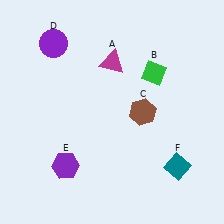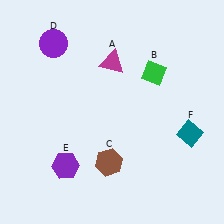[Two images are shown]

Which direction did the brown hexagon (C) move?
The brown hexagon (C) moved down.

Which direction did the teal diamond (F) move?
The teal diamond (F) moved up.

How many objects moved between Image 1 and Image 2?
2 objects moved between the two images.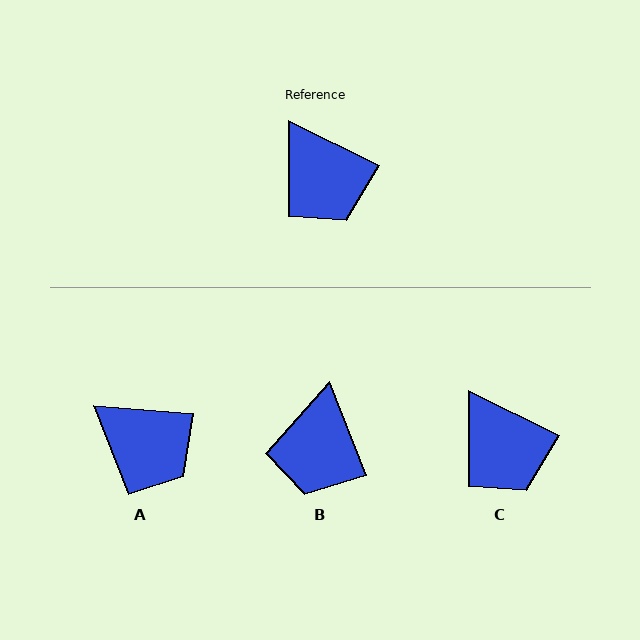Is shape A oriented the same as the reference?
No, it is off by about 22 degrees.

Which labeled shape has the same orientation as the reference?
C.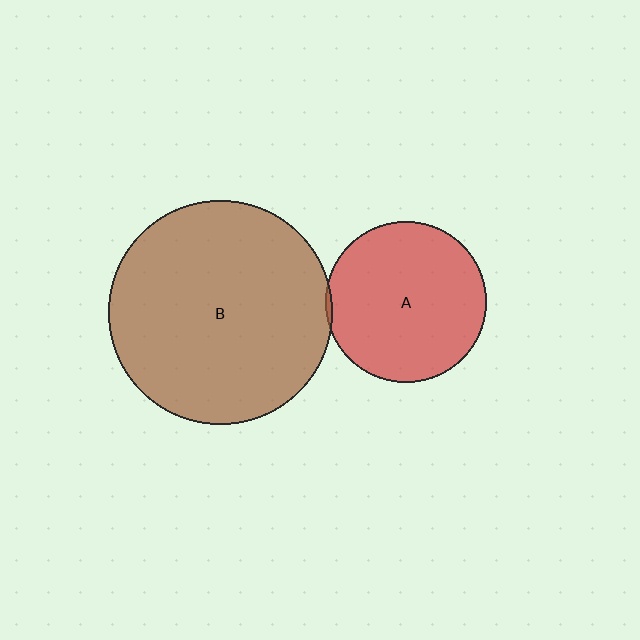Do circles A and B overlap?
Yes.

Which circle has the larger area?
Circle B (brown).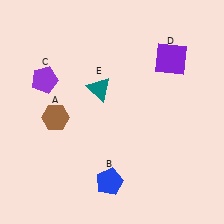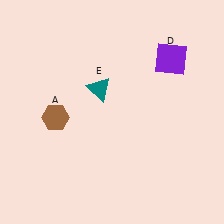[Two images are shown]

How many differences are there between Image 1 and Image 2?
There are 2 differences between the two images.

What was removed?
The purple pentagon (C), the blue pentagon (B) were removed in Image 2.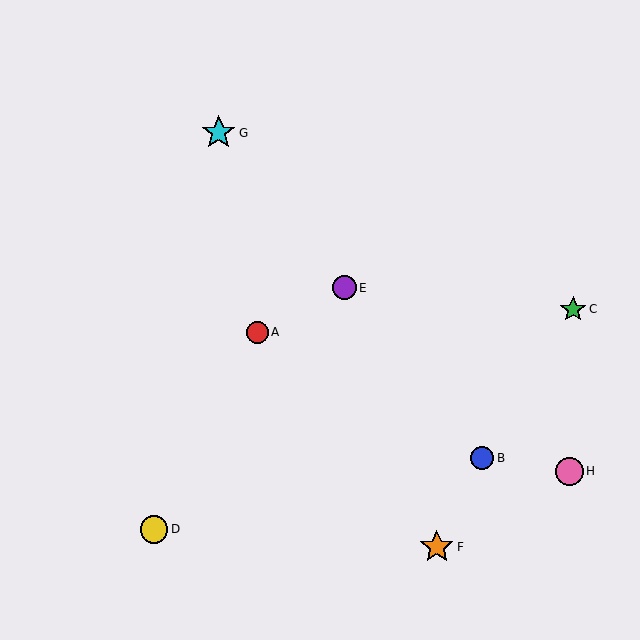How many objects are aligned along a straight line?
3 objects (B, E, G) are aligned along a straight line.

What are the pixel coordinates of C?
Object C is at (573, 309).